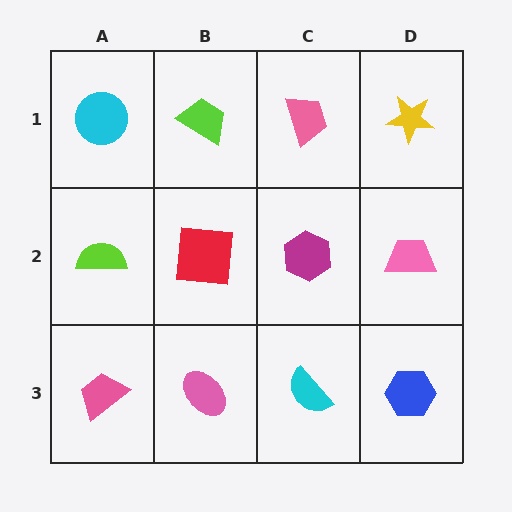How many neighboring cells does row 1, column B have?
3.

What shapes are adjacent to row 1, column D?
A pink trapezoid (row 2, column D), a pink trapezoid (row 1, column C).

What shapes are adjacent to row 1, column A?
A lime semicircle (row 2, column A), a lime trapezoid (row 1, column B).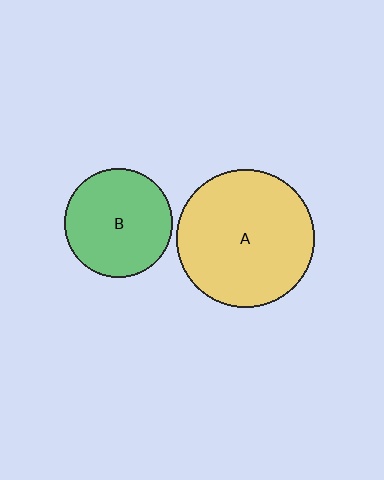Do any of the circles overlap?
No, none of the circles overlap.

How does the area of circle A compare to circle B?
Approximately 1.6 times.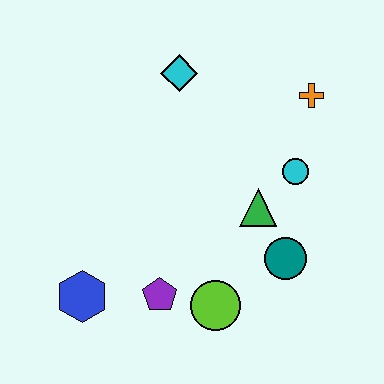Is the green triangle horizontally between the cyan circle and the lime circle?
Yes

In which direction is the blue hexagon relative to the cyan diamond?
The blue hexagon is below the cyan diamond.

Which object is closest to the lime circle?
The purple pentagon is closest to the lime circle.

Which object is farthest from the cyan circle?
The blue hexagon is farthest from the cyan circle.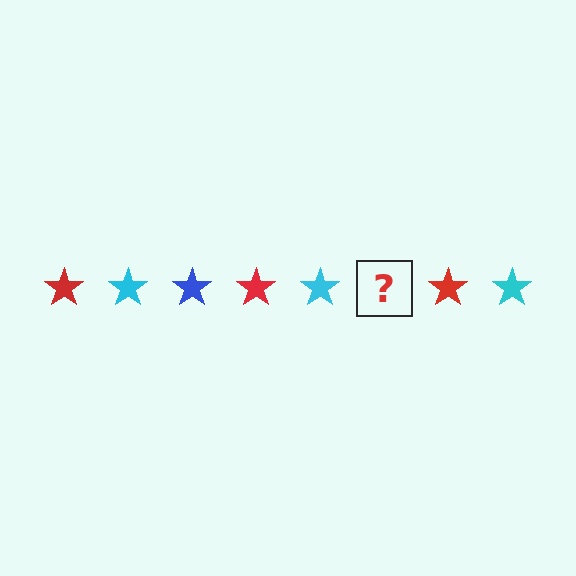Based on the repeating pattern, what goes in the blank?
The blank should be a blue star.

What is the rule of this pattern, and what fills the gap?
The rule is that the pattern cycles through red, cyan, blue stars. The gap should be filled with a blue star.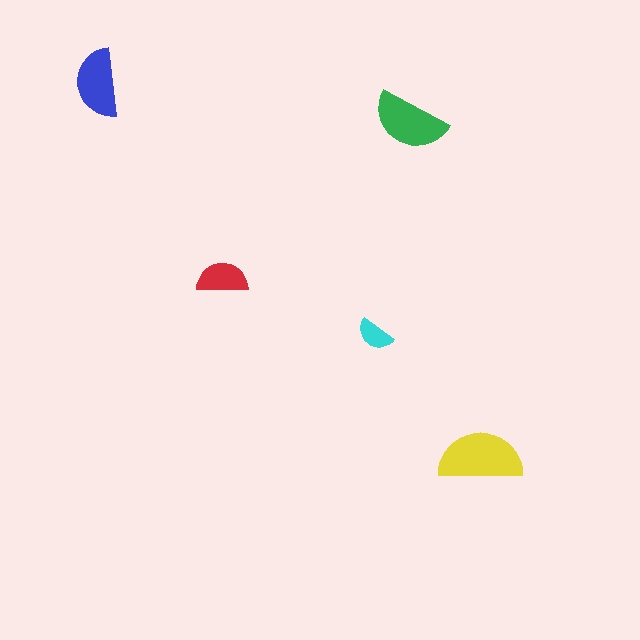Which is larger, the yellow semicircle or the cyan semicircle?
The yellow one.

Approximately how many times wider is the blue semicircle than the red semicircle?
About 1.5 times wider.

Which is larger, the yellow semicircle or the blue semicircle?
The yellow one.